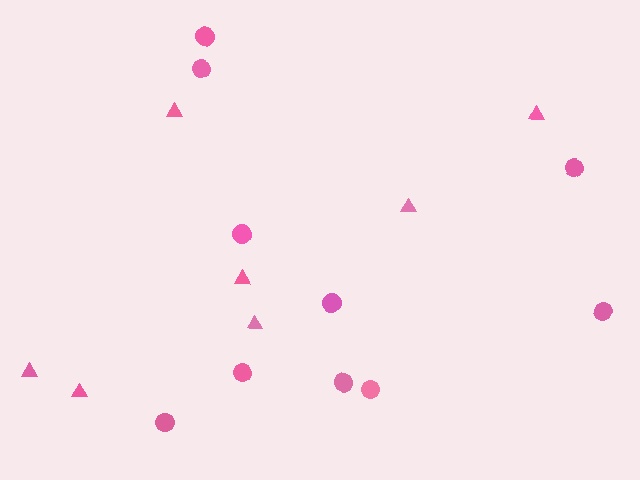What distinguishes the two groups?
There are 2 groups: one group of circles (10) and one group of triangles (7).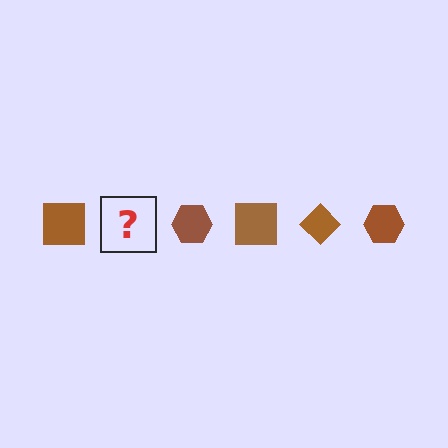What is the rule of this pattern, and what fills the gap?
The rule is that the pattern cycles through square, diamond, hexagon shapes in brown. The gap should be filled with a brown diamond.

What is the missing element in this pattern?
The missing element is a brown diamond.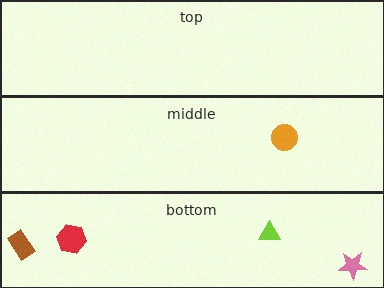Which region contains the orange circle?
The middle region.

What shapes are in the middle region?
The orange circle.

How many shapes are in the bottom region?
4.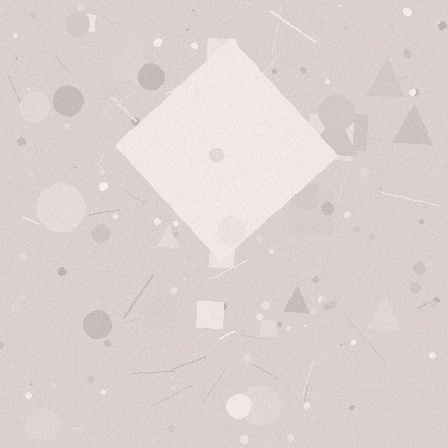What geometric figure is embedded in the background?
A diamond is embedded in the background.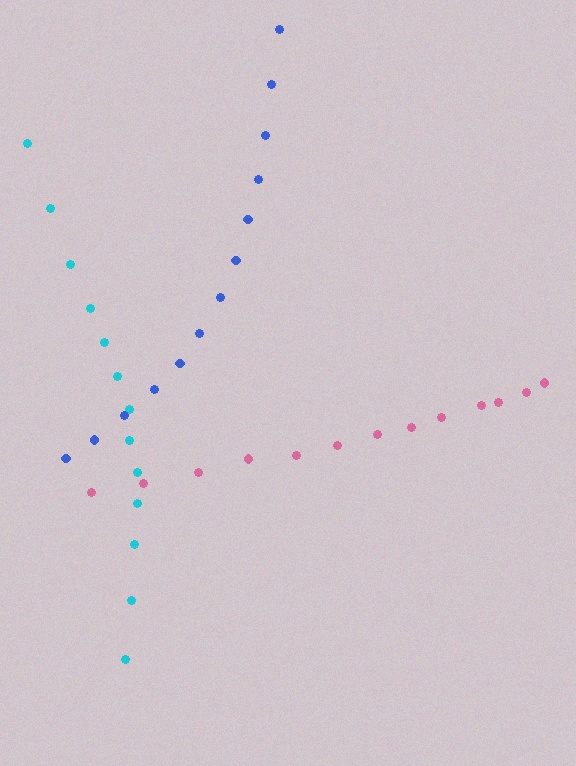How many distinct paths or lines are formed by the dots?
There are 3 distinct paths.